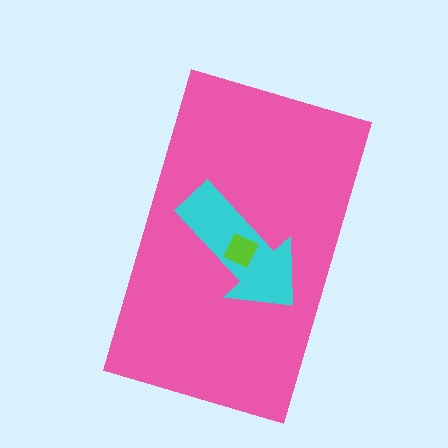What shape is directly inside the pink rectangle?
The cyan arrow.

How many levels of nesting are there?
3.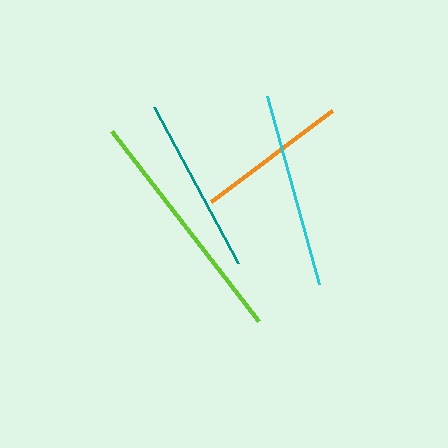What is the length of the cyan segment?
The cyan segment is approximately 195 pixels long.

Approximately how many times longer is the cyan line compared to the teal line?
The cyan line is approximately 1.1 times the length of the teal line.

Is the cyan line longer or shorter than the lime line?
The lime line is longer than the cyan line.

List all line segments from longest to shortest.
From longest to shortest: lime, cyan, teal, orange.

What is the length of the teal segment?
The teal segment is approximately 177 pixels long.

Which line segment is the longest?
The lime line is the longest at approximately 240 pixels.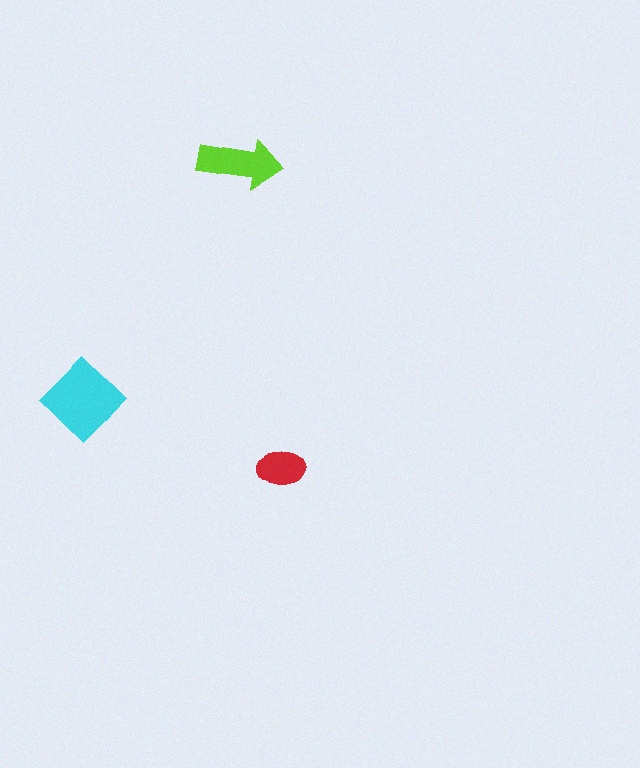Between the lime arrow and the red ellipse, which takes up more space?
The lime arrow.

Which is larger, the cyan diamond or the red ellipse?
The cyan diamond.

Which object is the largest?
The cyan diamond.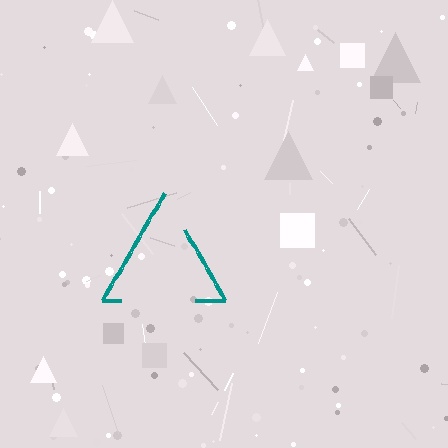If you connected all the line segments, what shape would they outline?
They would outline a triangle.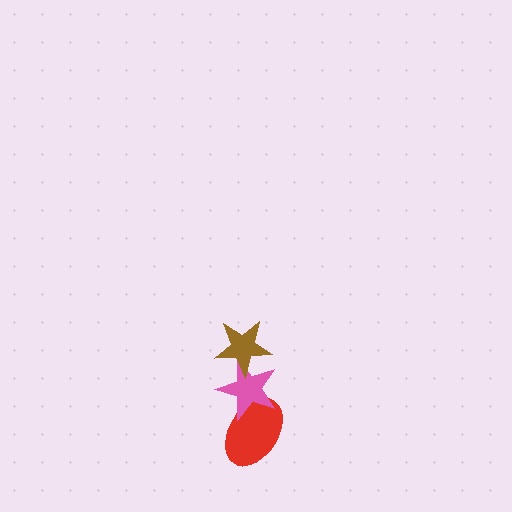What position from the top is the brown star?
The brown star is 1st from the top.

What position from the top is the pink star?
The pink star is 2nd from the top.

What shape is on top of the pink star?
The brown star is on top of the pink star.